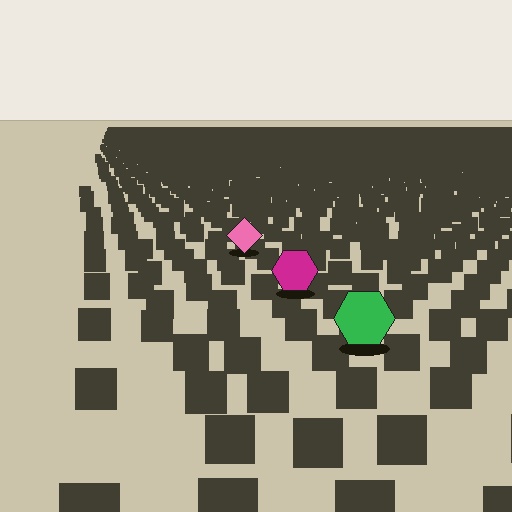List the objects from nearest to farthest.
From nearest to farthest: the green hexagon, the magenta hexagon, the pink diamond.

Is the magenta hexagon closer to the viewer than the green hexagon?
No. The green hexagon is closer — you can tell from the texture gradient: the ground texture is coarser near it.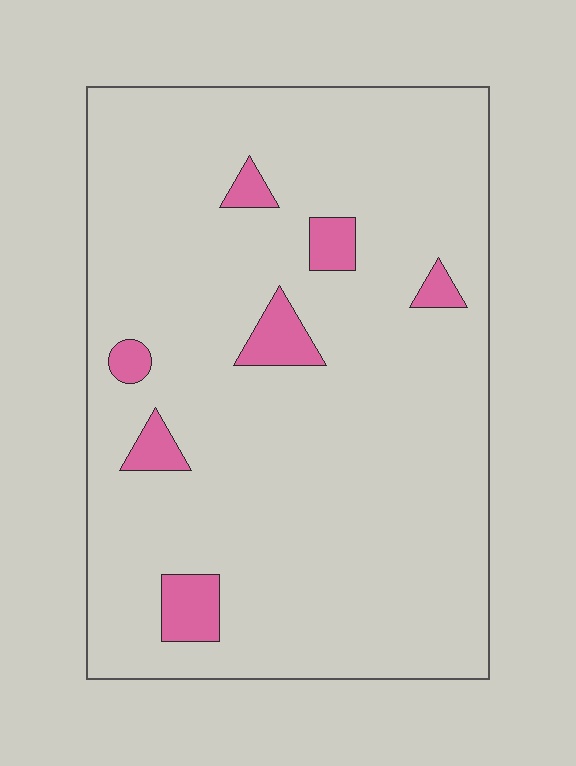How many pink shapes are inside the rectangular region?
7.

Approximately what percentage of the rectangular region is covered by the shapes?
Approximately 5%.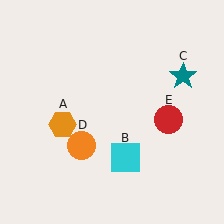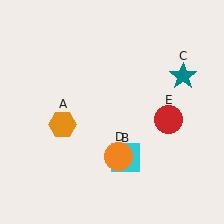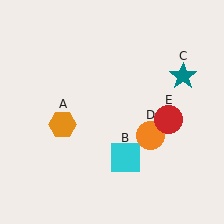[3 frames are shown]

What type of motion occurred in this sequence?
The orange circle (object D) rotated counterclockwise around the center of the scene.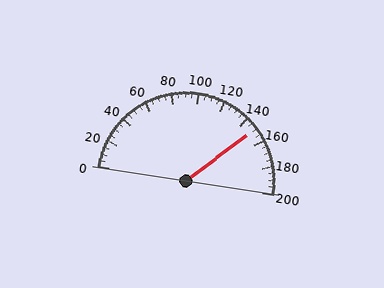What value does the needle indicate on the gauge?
The needle indicates approximately 150.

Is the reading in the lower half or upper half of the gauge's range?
The reading is in the upper half of the range (0 to 200).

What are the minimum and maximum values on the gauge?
The gauge ranges from 0 to 200.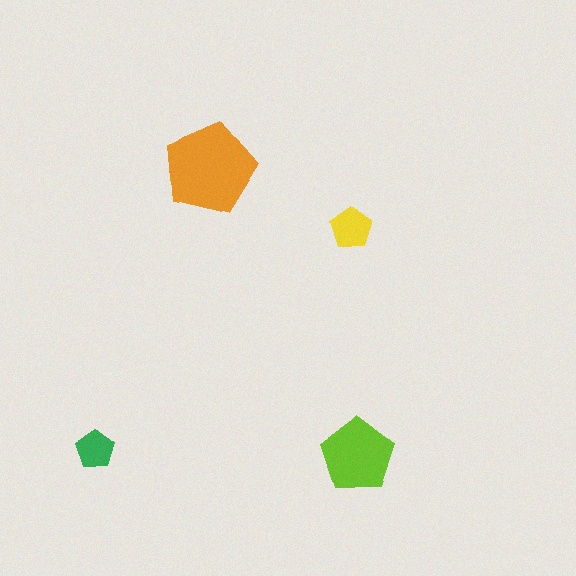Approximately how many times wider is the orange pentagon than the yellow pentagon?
About 2 times wider.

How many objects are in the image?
There are 4 objects in the image.